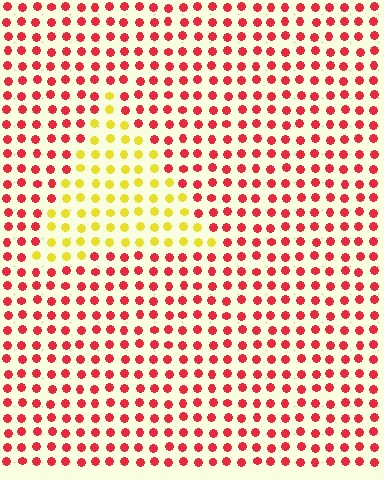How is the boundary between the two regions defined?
The boundary is defined purely by a slight shift in hue (about 65 degrees). Spacing, size, and orientation are identical on both sides.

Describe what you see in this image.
The image is filled with small red elements in a uniform arrangement. A triangle-shaped region is visible where the elements are tinted to a slightly different hue, forming a subtle color boundary.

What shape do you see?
I see a triangle.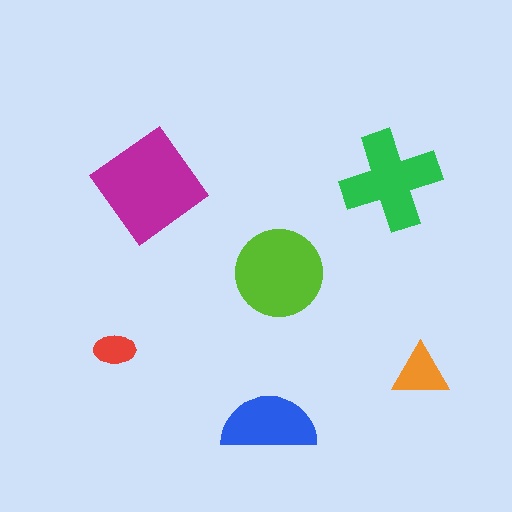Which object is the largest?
The magenta diamond.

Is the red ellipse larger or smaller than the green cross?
Smaller.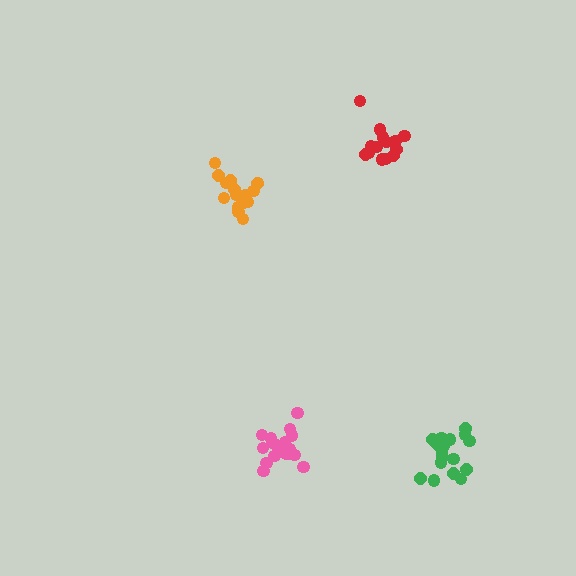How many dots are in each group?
Group 1: 17 dots, Group 2: 16 dots, Group 3: 18 dots, Group 4: 15 dots (66 total).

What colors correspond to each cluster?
The clusters are colored: green, orange, pink, red.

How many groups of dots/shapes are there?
There are 4 groups.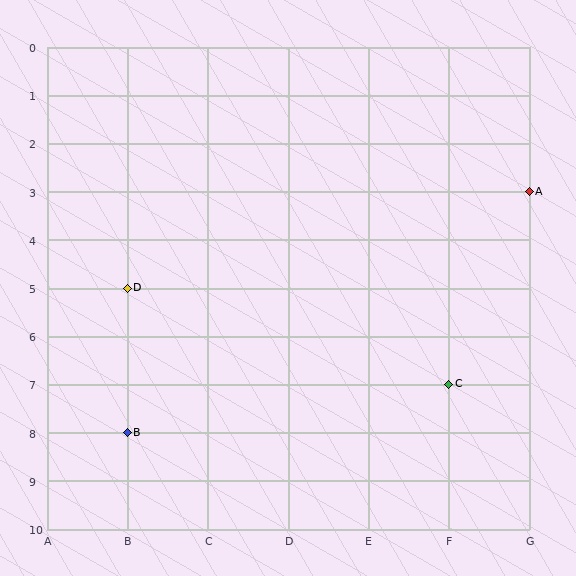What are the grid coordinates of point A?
Point A is at grid coordinates (G, 3).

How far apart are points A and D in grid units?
Points A and D are 5 columns and 2 rows apart (about 5.4 grid units diagonally).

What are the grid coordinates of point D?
Point D is at grid coordinates (B, 5).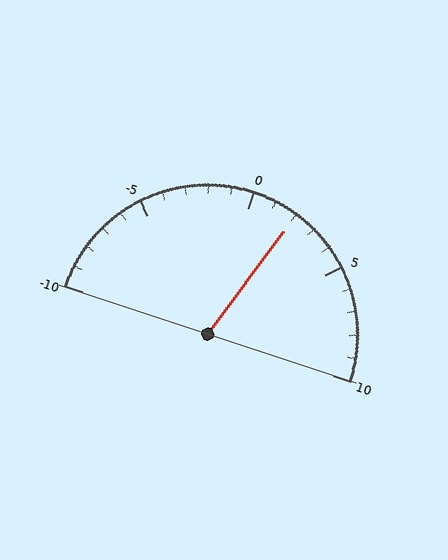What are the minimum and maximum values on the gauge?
The gauge ranges from -10 to 10.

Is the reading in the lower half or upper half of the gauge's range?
The reading is in the upper half of the range (-10 to 10).